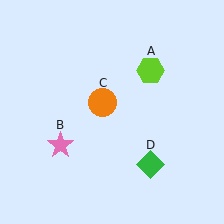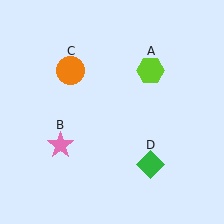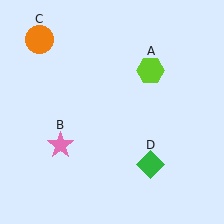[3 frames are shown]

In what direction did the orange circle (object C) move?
The orange circle (object C) moved up and to the left.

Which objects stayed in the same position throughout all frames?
Lime hexagon (object A) and pink star (object B) and green diamond (object D) remained stationary.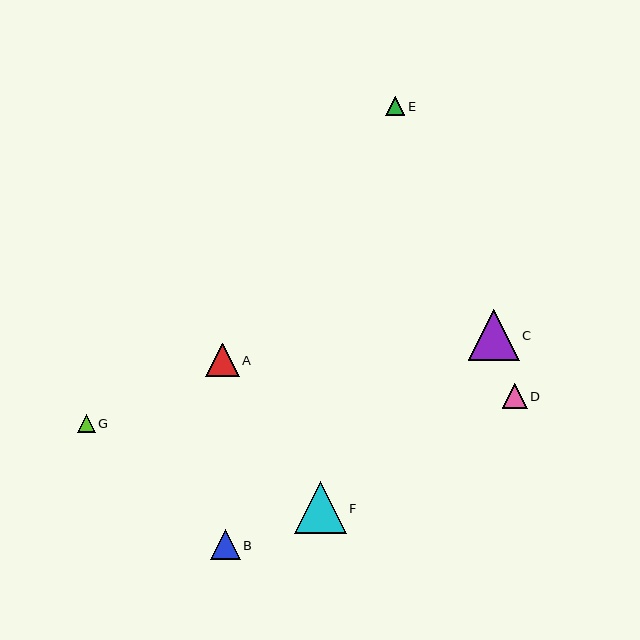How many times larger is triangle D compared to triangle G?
Triangle D is approximately 1.4 times the size of triangle G.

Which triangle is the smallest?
Triangle G is the smallest with a size of approximately 17 pixels.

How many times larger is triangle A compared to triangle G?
Triangle A is approximately 1.9 times the size of triangle G.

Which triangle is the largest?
Triangle F is the largest with a size of approximately 51 pixels.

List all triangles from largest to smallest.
From largest to smallest: F, C, A, B, D, E, G.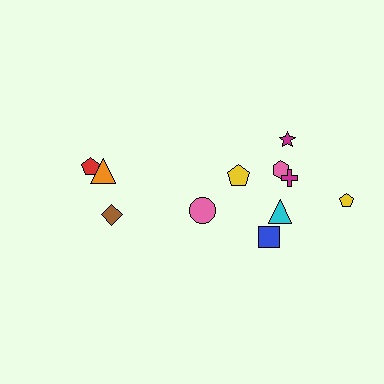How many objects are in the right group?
There are 8 objects.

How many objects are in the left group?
There are 3 objects.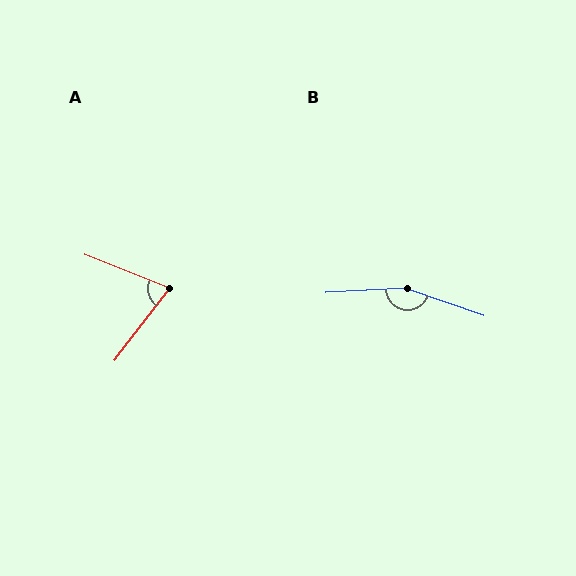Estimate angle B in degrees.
Approximately 158 degrees.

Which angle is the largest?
B, at approximately 158 degrees.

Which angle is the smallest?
A, at approximately 74 degrees.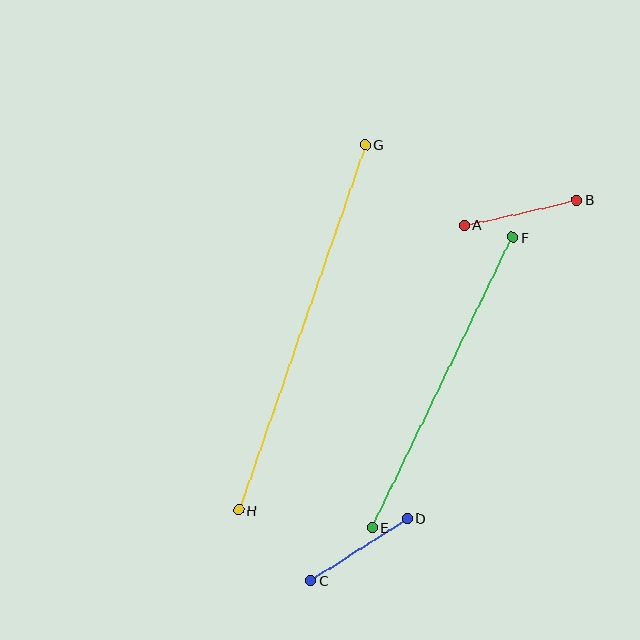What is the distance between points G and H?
The distance is approximately 387 pixels.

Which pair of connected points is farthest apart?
Points G and H are farthest apart.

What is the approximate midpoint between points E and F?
The midpoint is at approximately (443, 382) pixels.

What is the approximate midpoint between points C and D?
The midpoint is at approximately (359, 549) pixels.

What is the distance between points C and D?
The distance is approximately 115 pixels.